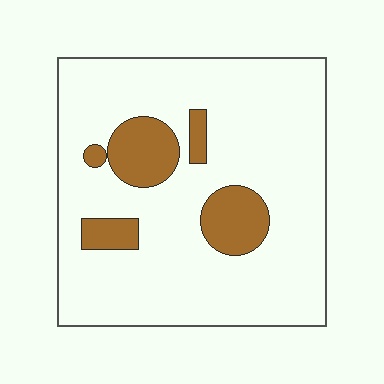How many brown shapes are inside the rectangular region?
5.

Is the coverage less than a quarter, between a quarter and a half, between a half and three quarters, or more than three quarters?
Less than a quarter.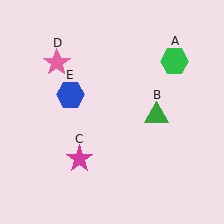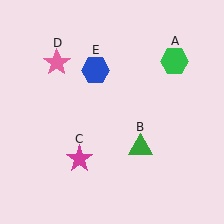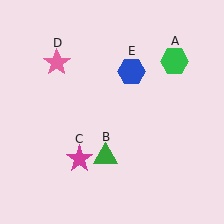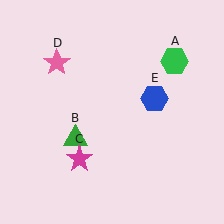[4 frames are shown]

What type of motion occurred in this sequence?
The green triangle (object B), blue hexagon (object E) rotated clockwise around the center of the scene.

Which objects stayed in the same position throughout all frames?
Green hexagon (object A) and magenta star (object C) and pink star (object D) remained stationary.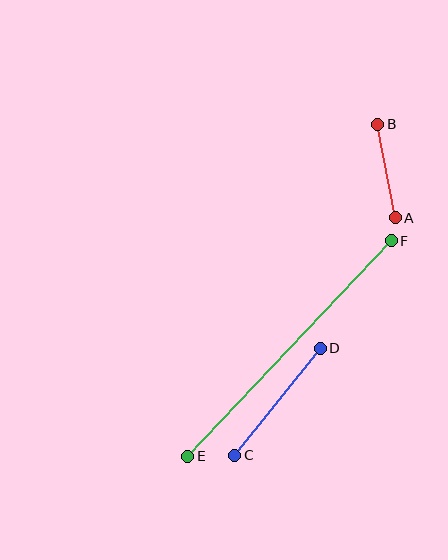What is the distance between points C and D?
The distance is approximately 137 pixels.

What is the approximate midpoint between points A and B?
The midpoint is at approximately (386, 171) pixels.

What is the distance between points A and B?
The distance is approximately 95 pixels.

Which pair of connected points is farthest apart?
Points E and F are farthest apart.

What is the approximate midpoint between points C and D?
The midpoint is at approximately (278, 402) pixels.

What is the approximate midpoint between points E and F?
The midpoint is at approximately (289, 349) pixels.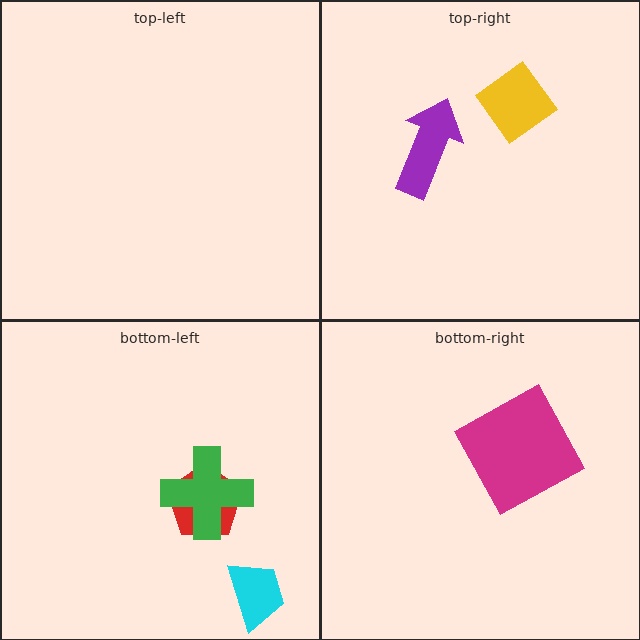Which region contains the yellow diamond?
The top-right region.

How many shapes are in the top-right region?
2.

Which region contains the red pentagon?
The bottom-left region.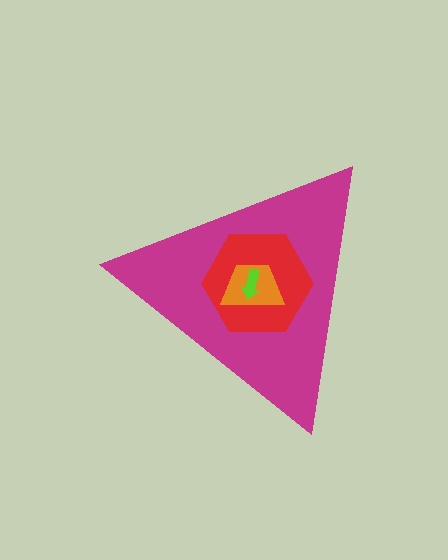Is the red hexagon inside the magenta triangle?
Yes.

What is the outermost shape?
The magenta triangle.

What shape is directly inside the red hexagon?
The orange trapezoid.